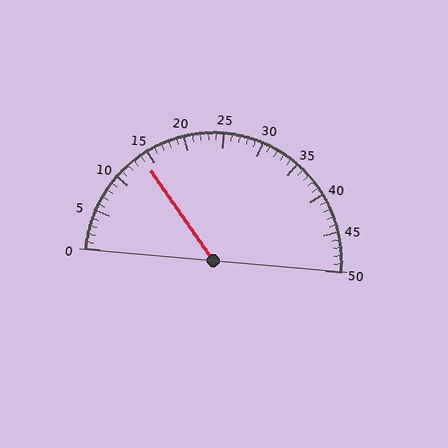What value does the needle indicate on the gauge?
The needle indicates approximately 14.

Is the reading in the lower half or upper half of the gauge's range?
The reading is in the lower half of the range (0 to 50).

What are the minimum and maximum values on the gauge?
The gauge ranges from 0 to 50.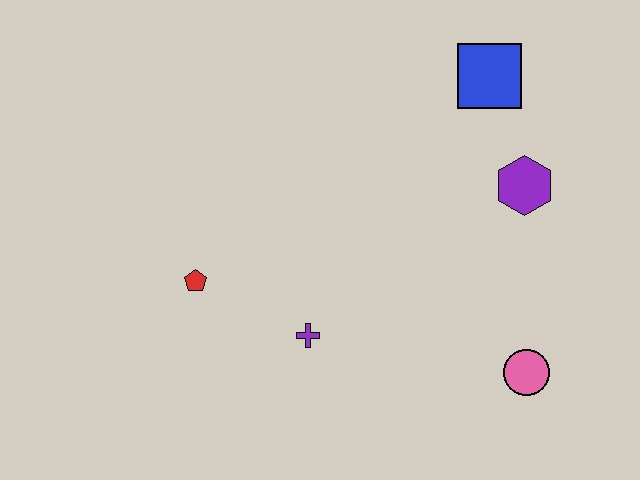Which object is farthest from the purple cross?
The blue square is farthest from the purple cross.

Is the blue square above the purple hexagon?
Yes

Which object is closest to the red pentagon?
The purple cross is closest to the red pentagon.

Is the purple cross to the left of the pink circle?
Yes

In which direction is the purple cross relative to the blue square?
The purple cross is below the blue square.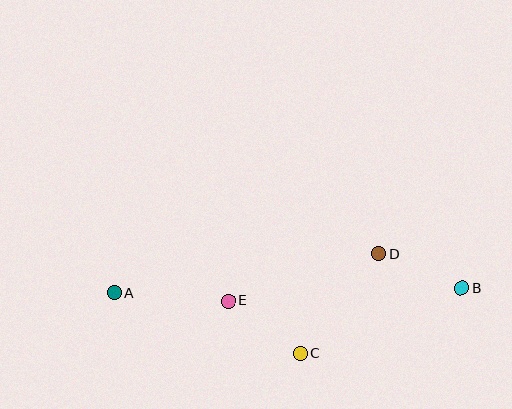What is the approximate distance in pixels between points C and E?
The distance between C and E is approximately 90 pixels.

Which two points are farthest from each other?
Points A and B are farthest from each other.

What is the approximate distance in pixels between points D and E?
The distance between D and E is approximately 158 pixels.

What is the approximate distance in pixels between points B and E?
The distance between B and E is approximately 234 pixels.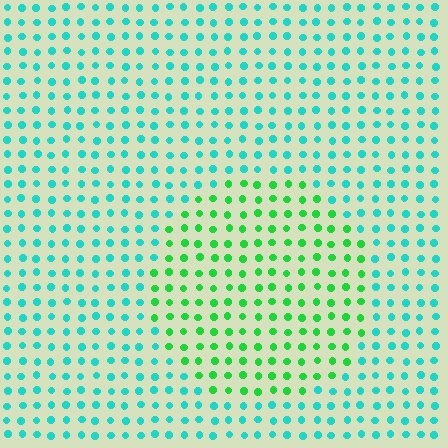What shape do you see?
I see a circle.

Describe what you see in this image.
The image is filled with small cyan elements in a uniform arrangement. A circle-shaped region is visible where the elements are tinted to a slightly different hue, forming a subtle color boundary.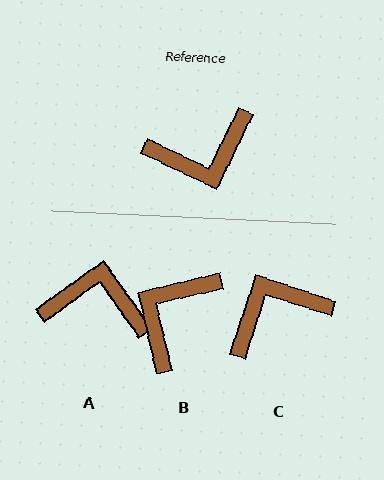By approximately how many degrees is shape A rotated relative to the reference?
Approximately 152 degrees counter-clockwise.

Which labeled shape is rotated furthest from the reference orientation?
C, about 173 degrees away.